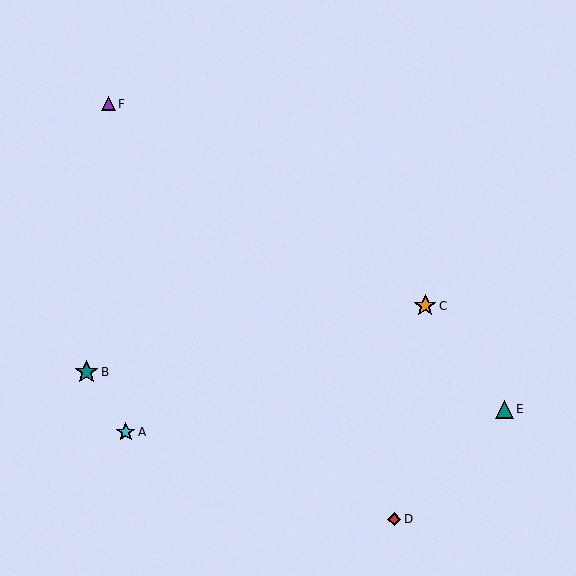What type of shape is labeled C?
Shape C is an orange star.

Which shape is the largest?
The teal star (labeled B) is the largest.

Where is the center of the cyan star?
The center of the cyan star is at (126, 432).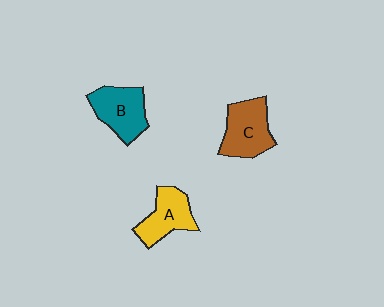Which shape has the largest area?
Shape C (brown).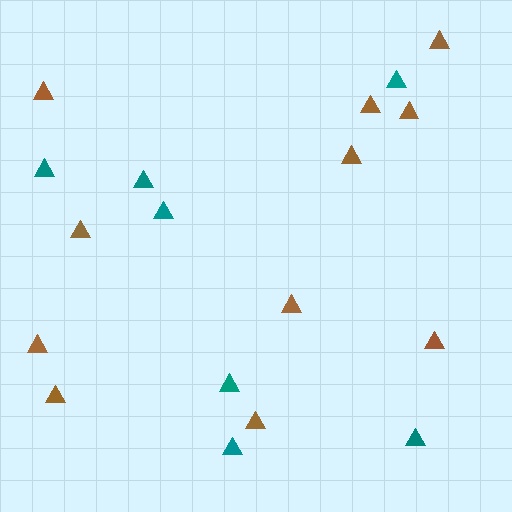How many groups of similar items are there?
There are 2 groups: one group of teal triangles (7) and one group of brown triangles (11).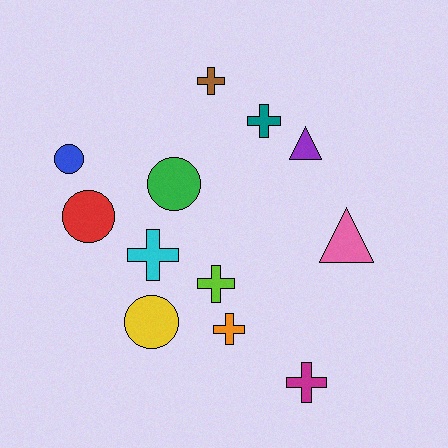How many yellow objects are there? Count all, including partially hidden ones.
There is 1 yellow object.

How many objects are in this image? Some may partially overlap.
There are 12 objects.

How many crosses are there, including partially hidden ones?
There are 6 crosses.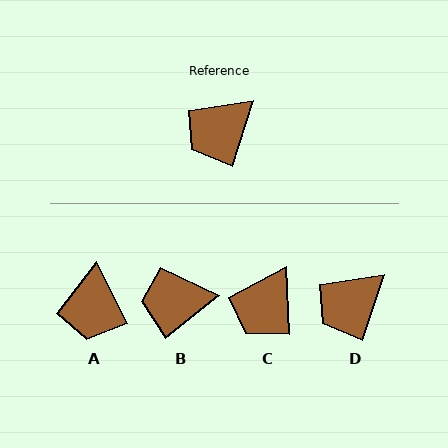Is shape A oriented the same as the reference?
No, it is off by about 44 degrees.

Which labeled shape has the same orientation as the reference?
D.